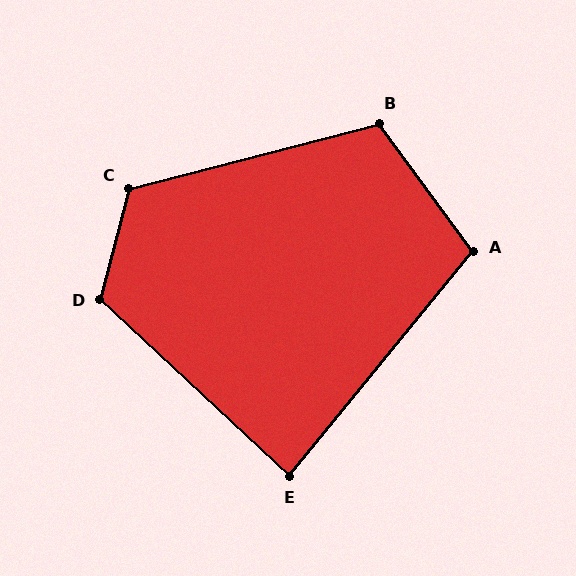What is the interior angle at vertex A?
Approximately 105 degrees (obtuse).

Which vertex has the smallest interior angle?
E, at approximately 86 degrees.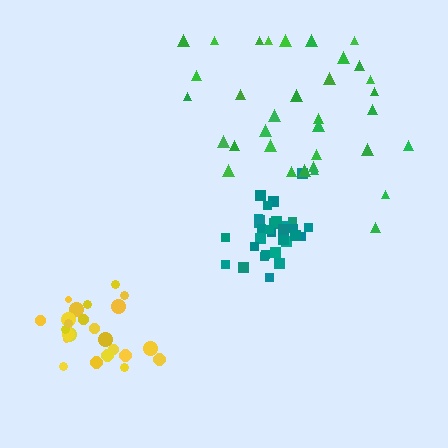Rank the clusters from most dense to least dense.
teal, yellow, green.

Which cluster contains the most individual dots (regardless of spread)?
Green (34).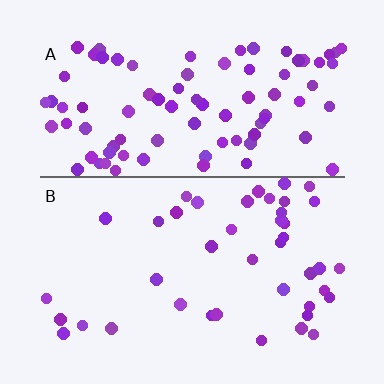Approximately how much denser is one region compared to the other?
Approximately 2.1× — region A over region B.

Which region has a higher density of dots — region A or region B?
A (the top).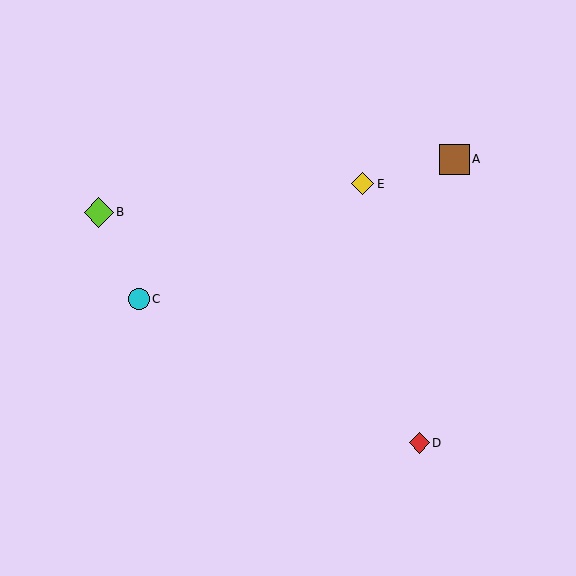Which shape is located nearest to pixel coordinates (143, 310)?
The cyan circle (labeled C) at (139, 299) is nearest to that location.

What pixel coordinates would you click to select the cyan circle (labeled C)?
Click at (139, 299) to select the cyan circle C.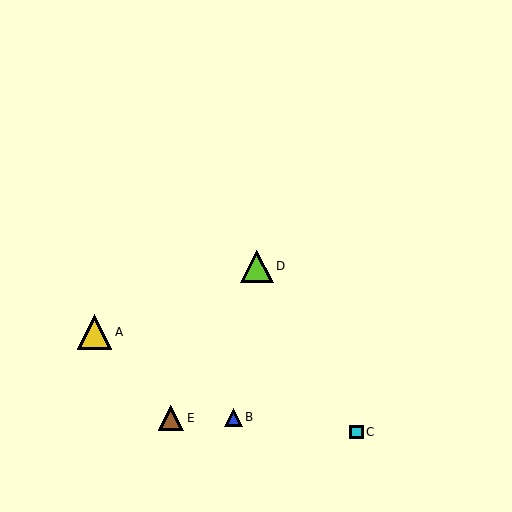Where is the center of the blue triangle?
The center of the blue triangle is at (233, 417).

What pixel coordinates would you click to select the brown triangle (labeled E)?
Click at (171, 418) to select the brown triangle E.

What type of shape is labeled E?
Shape E is a brown triangle.